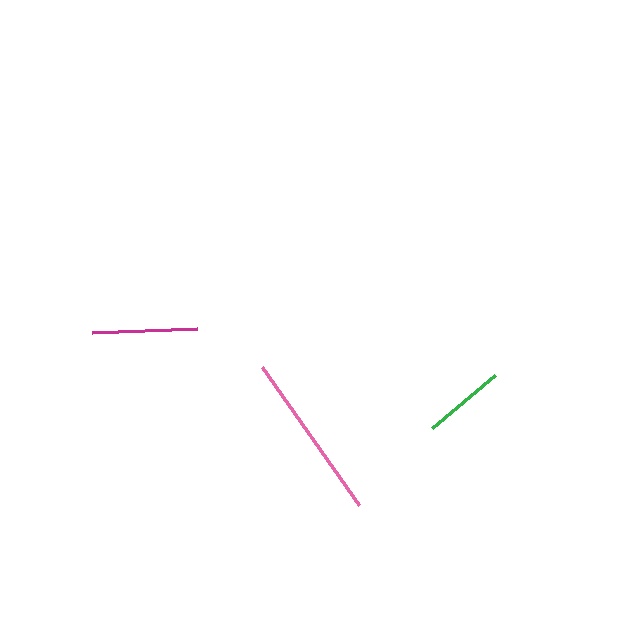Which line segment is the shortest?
The green line is the shortest at approximately 82 pixels.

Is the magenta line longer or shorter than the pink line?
The pink line is longer than the magenta line.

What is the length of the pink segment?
The pink segment is approximately 169 pixels long.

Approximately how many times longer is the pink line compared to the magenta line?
The pink line is approximately 1.6 times the length of the magenta line.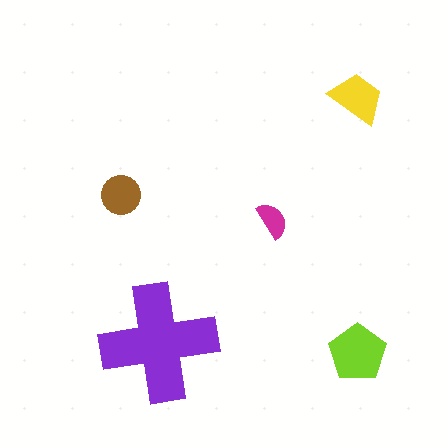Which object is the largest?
The purple cross.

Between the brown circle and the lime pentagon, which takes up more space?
The lime pentagon.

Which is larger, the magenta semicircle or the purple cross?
The purple cross.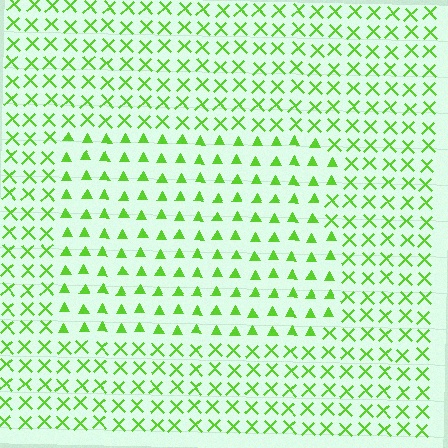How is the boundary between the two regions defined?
The boundary is defined by a change in element shape: triangles inside vs. X marks outside. All elements share the same color and spacing.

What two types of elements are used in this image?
The image uses triangles inside the rectangle region and X marks outside it.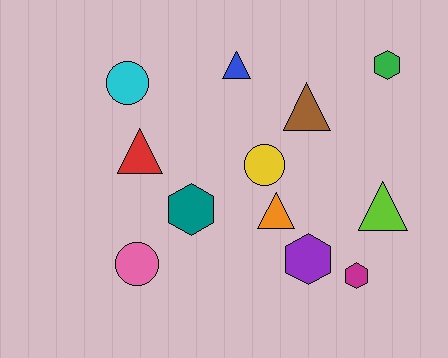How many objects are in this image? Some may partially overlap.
There are 12 objects.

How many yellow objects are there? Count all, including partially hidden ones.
There is 1 yellow object.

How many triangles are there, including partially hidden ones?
There are 5 triangles.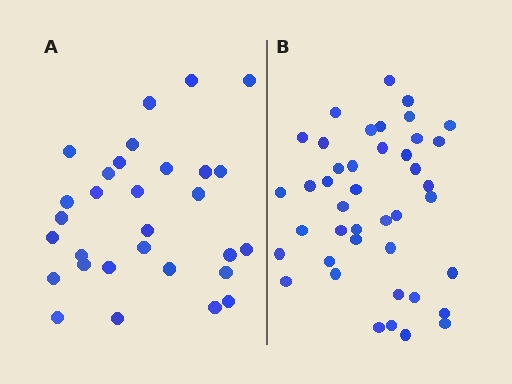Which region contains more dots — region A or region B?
Region B (the right region) has more dots.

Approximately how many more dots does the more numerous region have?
Region B has roughly 12 or so more dots than region A.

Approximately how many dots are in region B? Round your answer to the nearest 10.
About 40 dots. (The exact count is 42, which rounds to 40.)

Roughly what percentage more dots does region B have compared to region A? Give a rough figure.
About 40% more.